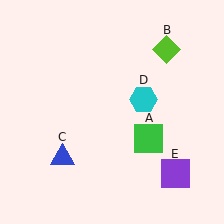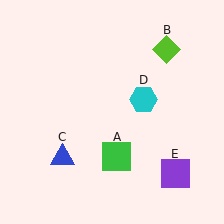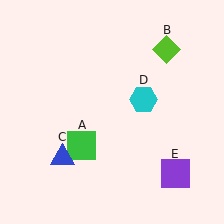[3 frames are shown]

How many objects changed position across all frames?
1 object changed position: green square (object A).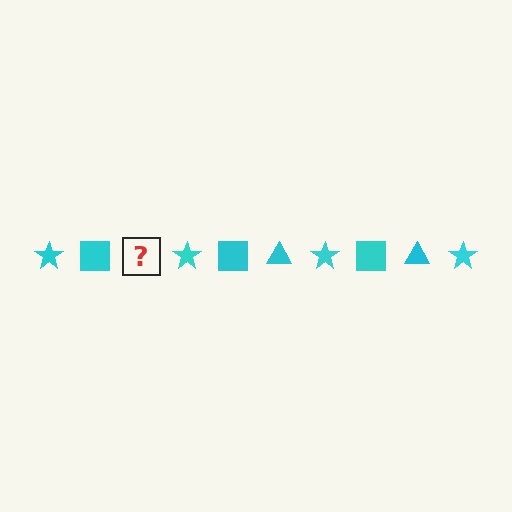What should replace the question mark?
The question mark should be replaced with a cyan triangle.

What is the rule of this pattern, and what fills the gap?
The rule is that the pattern cycles through star, square, triangle shapes in cyan. The gap should be filled with a cyan triangle.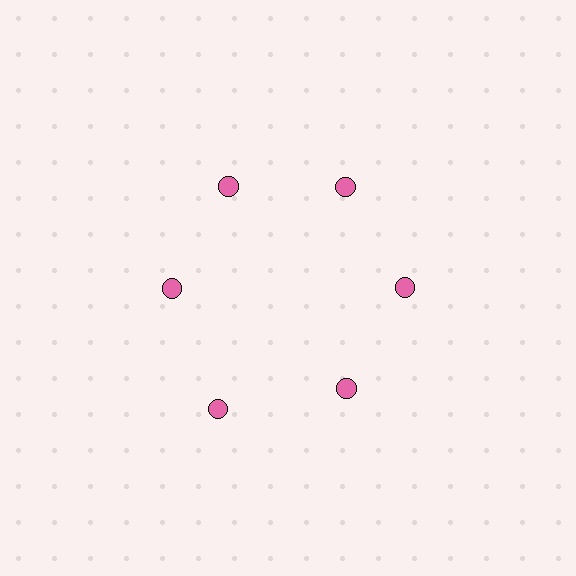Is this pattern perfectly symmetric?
No. The 6 pink circles are arranged in a ring, but one element near the 7 o'clock position is pushed outward from the center, breaking the 6-fold rotational symmetry.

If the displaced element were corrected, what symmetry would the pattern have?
It would have 6-fold rotational symmetry — the pattern would map onto itself every 60 degrees.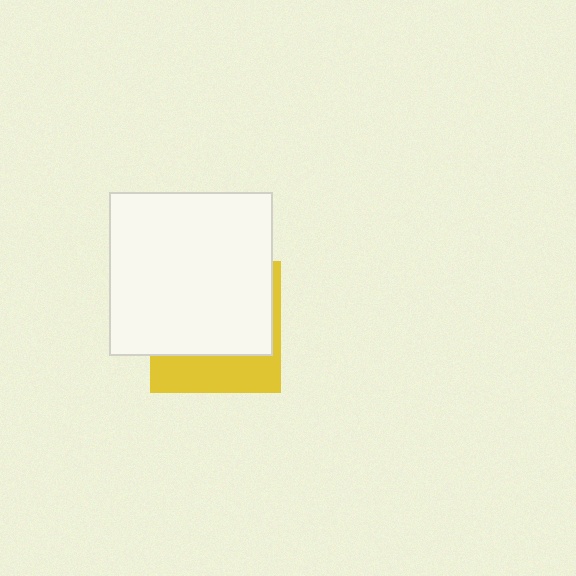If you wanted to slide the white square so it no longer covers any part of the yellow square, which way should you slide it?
Slide it up — that is the most direct way to separate the two shapes.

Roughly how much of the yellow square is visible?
A small part of it is visible (roughly 33%).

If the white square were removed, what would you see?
You would see the complete yellow square.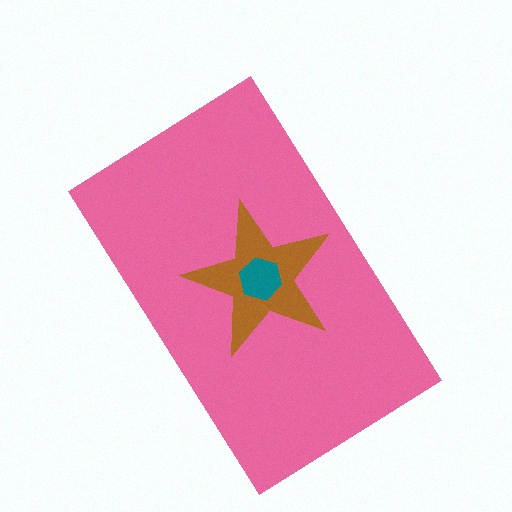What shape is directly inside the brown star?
The teal hexagon.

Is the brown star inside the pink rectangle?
Yes.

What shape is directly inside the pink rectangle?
The brown star.